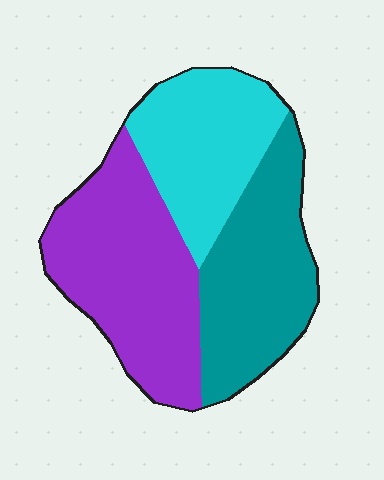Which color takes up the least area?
Cyan, at roughly 30%.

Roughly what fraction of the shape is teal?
Teal takes up about one third (1/3) of the shape.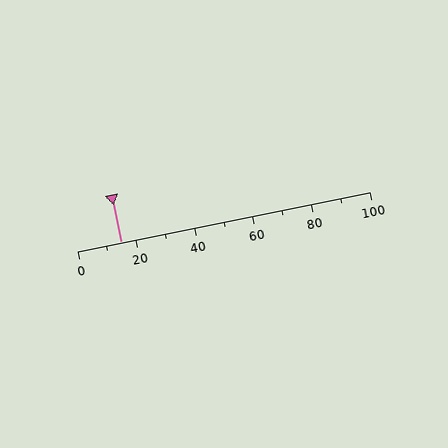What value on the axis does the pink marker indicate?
The marker indicates approximately 15.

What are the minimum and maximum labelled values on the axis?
The axis runs from 0 to 100.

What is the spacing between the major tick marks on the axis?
The major ticks are spaced 20 apart.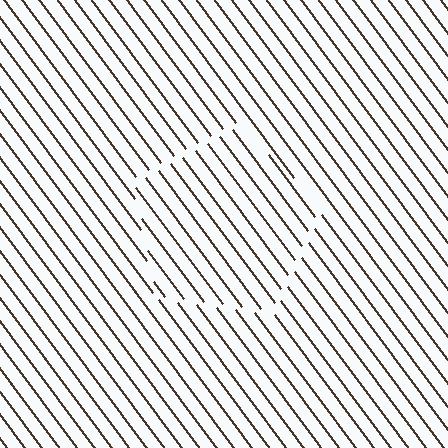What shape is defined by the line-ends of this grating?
An illusory pentagon. The interior of the shape contains the same grating, shifted by half a period — the contour is defined by the phase discontinuity where line-ends from the inner and outer gratings abut.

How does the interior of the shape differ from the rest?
The interior of the shape contains the same grating, shifted by half a period — the contour is defined by the phase discontinuity where line-ends from the inner and outer gratings abut.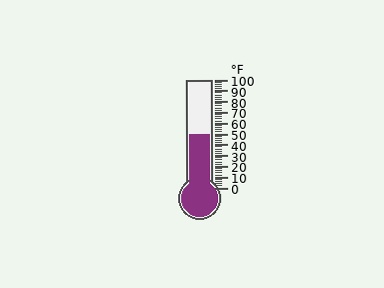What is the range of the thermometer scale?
The thermometer scale ranges from 0°F to 100°F.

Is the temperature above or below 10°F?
The temperature is above 10°F.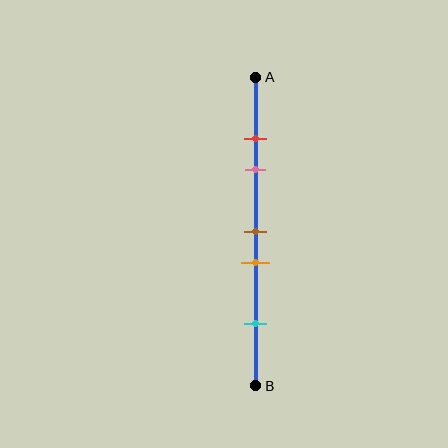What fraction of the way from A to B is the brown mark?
The brown mark is approximately 50% (0.5) of the way from A to B.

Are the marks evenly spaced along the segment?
No, the marks are not evenly spaced.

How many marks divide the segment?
There are 5 marks dividing the segment.